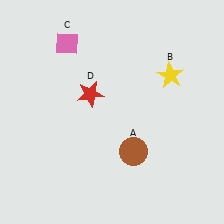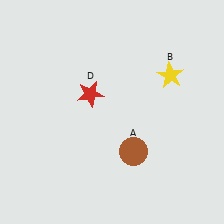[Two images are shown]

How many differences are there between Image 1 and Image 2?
There is 1 difference between the two images.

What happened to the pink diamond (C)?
The pink diamond (C) was removed in Image 2. It was in the top-left area of Image 1.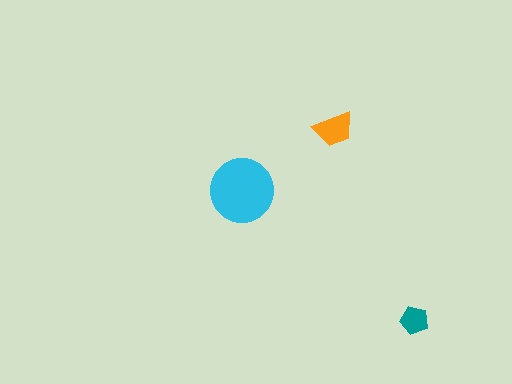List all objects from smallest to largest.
The teal pentagon, the orange trapezoid, the cyan circle.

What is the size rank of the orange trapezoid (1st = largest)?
2nd.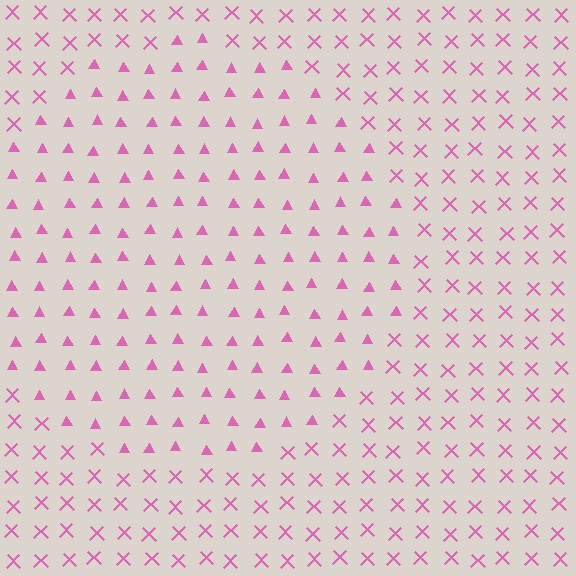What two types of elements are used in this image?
The image uses triangles inside the circle region and X marks outside it.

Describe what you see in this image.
The image is filled with small pink elements arranged in a uniform grid. A circle-shaped region contains triangles, while the surrounding area contains X marks. The boundary is defined purely by the change in element shape.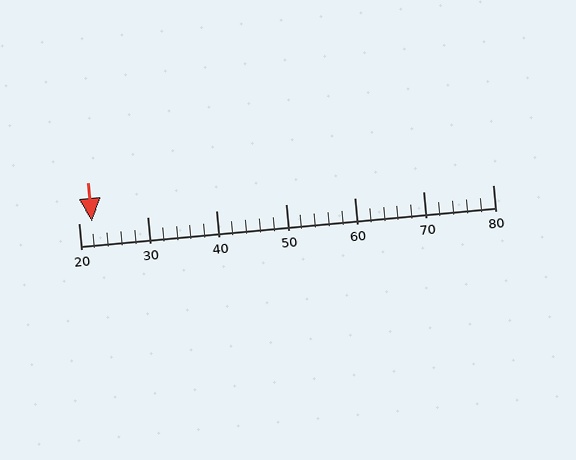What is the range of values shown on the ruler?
The ruler shows values from 20 to 80.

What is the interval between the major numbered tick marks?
The major tick marks are spaced 10 units apart.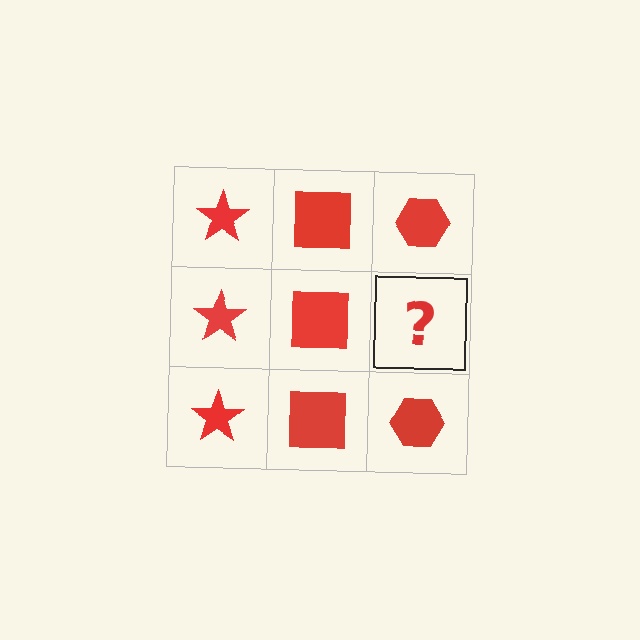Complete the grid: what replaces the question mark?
The question mark should be replaced with a red hexagon.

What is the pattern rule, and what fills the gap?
The rule is that each column has a consistent shape. The gap should be filled with a red hexagon.